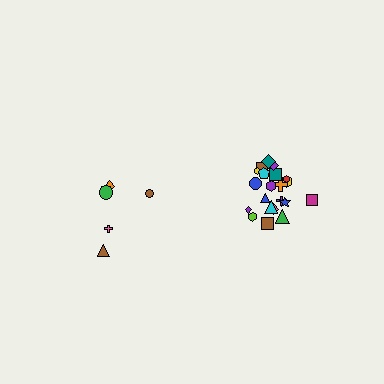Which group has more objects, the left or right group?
The right group.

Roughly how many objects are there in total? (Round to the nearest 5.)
Roughly 30 objects in total.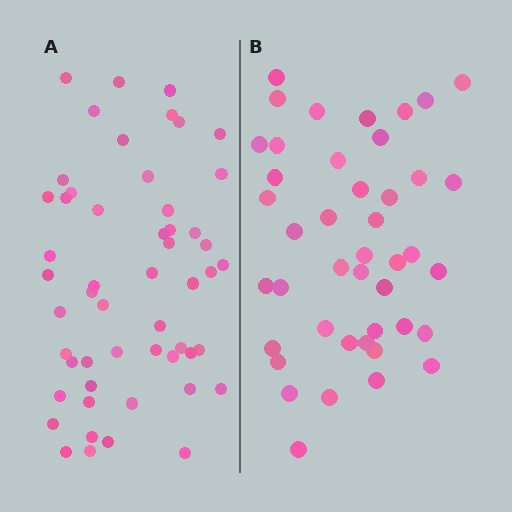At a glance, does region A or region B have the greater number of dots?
Region A (the left region) has more dots.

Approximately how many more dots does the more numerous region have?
Region A has roughly 10 or so more dots than region B.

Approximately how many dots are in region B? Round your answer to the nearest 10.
About 40 dots. (The exact count is 43, which rounds to 40.)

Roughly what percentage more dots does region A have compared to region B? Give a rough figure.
About 25% more.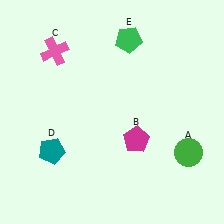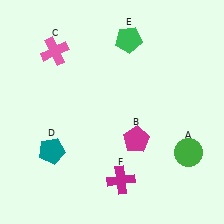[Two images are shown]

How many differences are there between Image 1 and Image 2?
There is 1 difference between the two images.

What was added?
A magenta cross (F) was added in Image 2.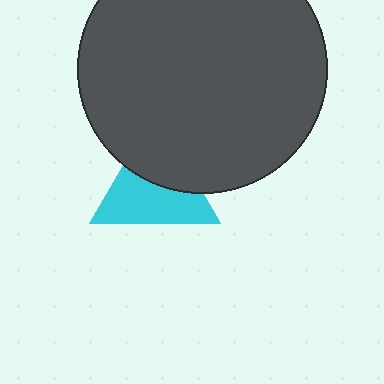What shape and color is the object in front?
The object in front is a dark gray circle.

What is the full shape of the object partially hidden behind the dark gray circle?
The partially hidden object is a cyan triangle.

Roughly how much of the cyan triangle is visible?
About half of it is visible (roughly 58%).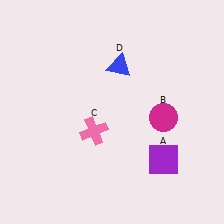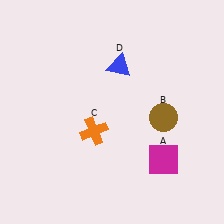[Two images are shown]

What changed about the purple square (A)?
In Image 1, A is purple. In Image 2, it changed to magenta.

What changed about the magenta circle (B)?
In Image 1, B is magenta. In Image 2, it changed to brown.